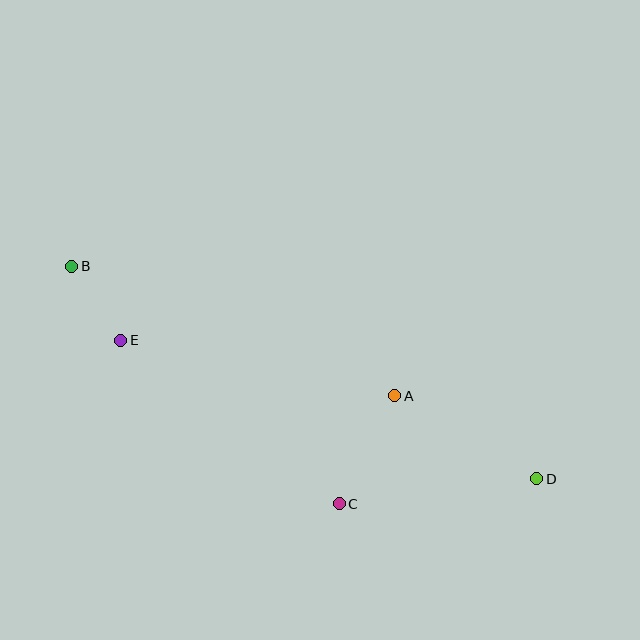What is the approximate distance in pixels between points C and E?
The distance between C and E is approximately 273 pixels.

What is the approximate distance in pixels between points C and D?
The distance between C and D is approximately 199 pixels.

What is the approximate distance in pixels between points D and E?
The distance between D and E is approximately 438 pixels.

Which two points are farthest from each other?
Points B and D are farthest from each other.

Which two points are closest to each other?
Points B and E are closest to each other.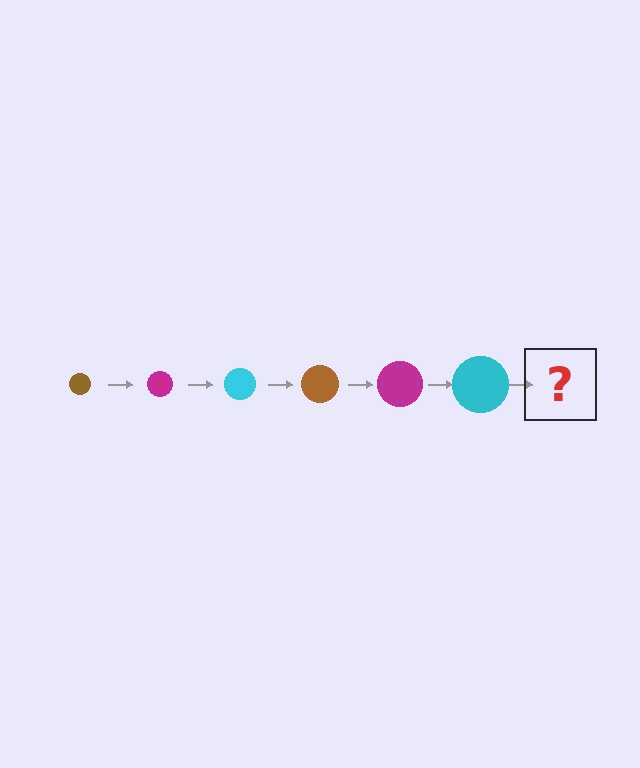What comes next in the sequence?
The next element should be a brown circle, larger than the previous one.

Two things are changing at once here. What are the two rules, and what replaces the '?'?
The two rules are that the circle grows larger each step and the color cycles through brown, magenta, and cyan. The '?' should be a brown circle, larger than the previous one.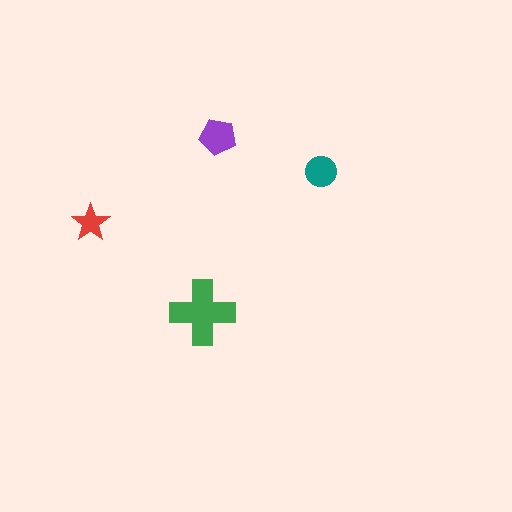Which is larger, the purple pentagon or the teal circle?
The purple pentagon.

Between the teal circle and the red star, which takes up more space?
The teal circle.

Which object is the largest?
The green cross.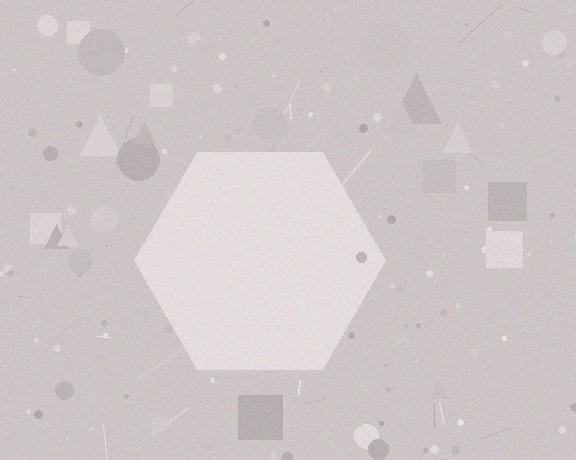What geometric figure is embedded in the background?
A hexagon is embedded in the background.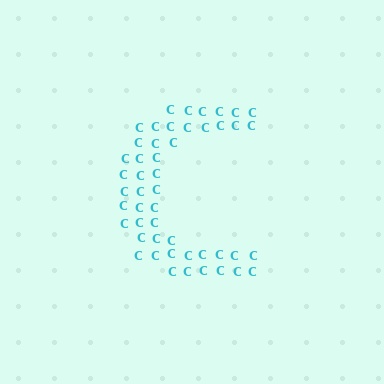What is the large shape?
The large shape is the letter C.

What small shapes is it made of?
It is made of small letter C's.